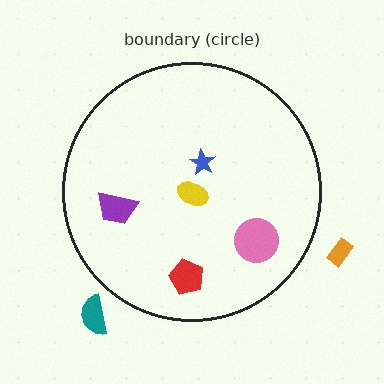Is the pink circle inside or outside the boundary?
Inside.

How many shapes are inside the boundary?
5 inside, 2 outside.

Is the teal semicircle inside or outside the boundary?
Outside.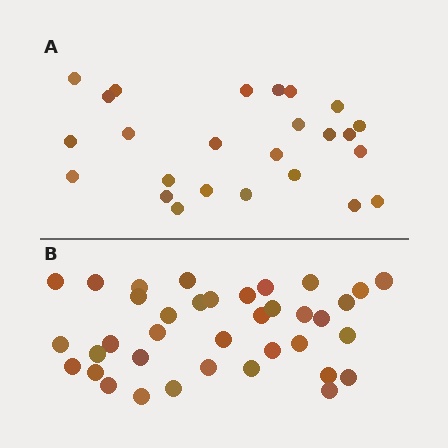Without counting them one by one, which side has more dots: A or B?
Region B (the bottom region) has more dots.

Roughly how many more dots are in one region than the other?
Region B has roughly 12 or so more dots than region A.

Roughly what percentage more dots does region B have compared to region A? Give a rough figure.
About 50% more.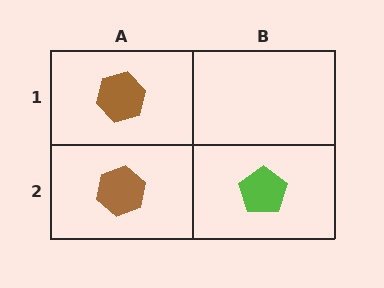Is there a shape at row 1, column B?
No, that cell is empty.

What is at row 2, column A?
A brown hexagon.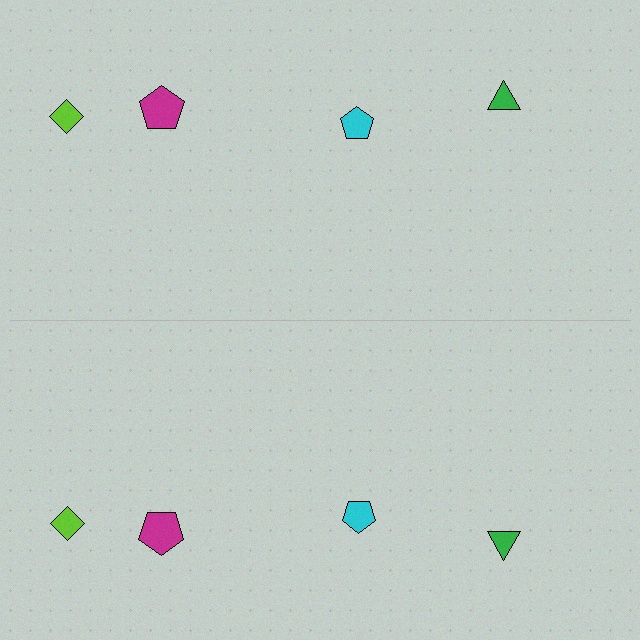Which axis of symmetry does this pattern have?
The pattern has a horizontal axis of symmetry running through the center of the image.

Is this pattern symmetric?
Yes, this pattern has bilateral (reflection) symmetry.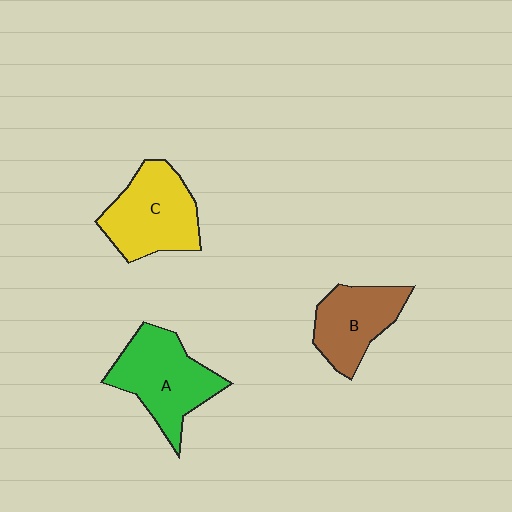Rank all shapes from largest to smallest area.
From largest to smallest: A (green), C (yellow), B (brown).